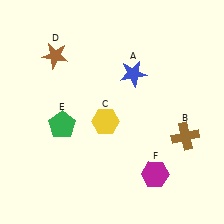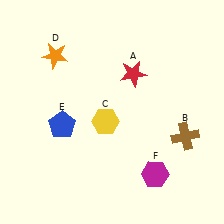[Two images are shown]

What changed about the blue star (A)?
In Image 1, A is blue. In Image 2, it changed to red.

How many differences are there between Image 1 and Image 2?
There are 3 differences between the two images.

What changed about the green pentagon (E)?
In Image 1, E is green. In Image 2, it changed to blue.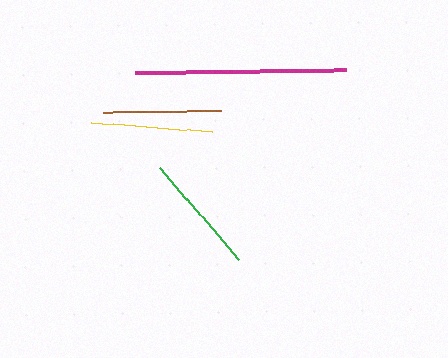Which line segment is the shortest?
The brown line is the shortest at approximately 118 pixels.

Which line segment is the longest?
The magenta line is the longest at approximately 210 pixels.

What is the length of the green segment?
The green segment is approximately 121 pixels long.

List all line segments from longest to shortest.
From longest to shortest: magenta, green, yellow, brown.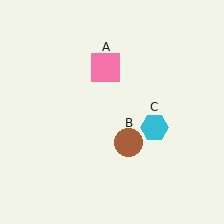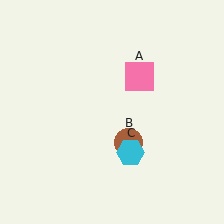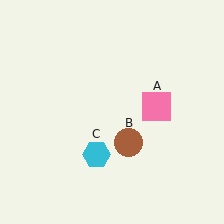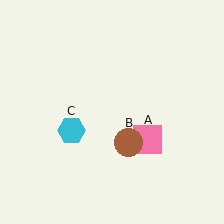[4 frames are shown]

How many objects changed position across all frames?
2 objects changed position: pink square (object A), cyan hexagon (object C).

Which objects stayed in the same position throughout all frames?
Brown circle (object B) remained stationary.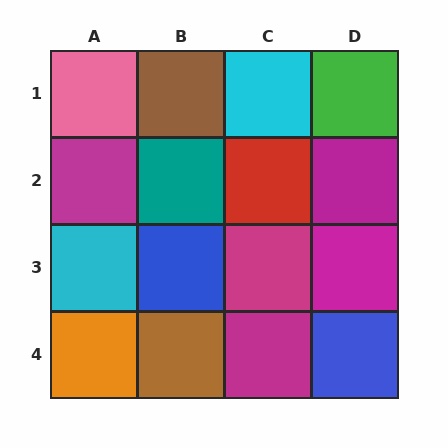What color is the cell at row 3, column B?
Blue.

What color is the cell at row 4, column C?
Magenta.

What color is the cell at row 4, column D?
Blue.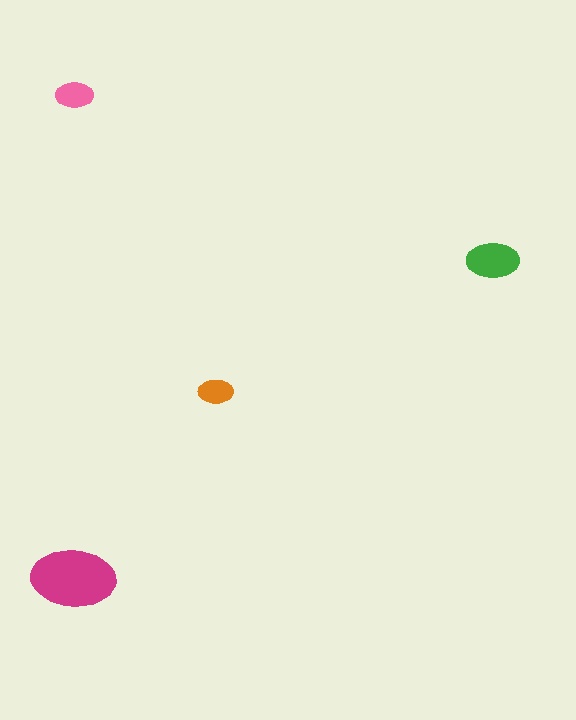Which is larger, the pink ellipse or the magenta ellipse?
The magenta one.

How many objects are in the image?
There are 4 objects in the image.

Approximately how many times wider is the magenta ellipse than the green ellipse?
About 1.5 times wider.